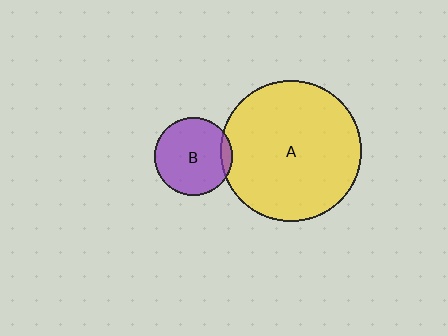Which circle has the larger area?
Circle A (yellow).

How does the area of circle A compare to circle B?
Approximately 3.3 times.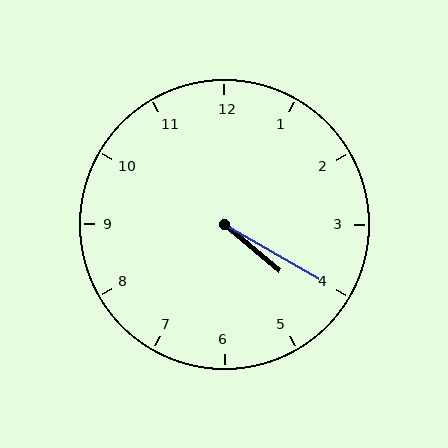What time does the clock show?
4:20.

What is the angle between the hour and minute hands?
Approximately 10 degrees.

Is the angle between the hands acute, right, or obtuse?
It is acute.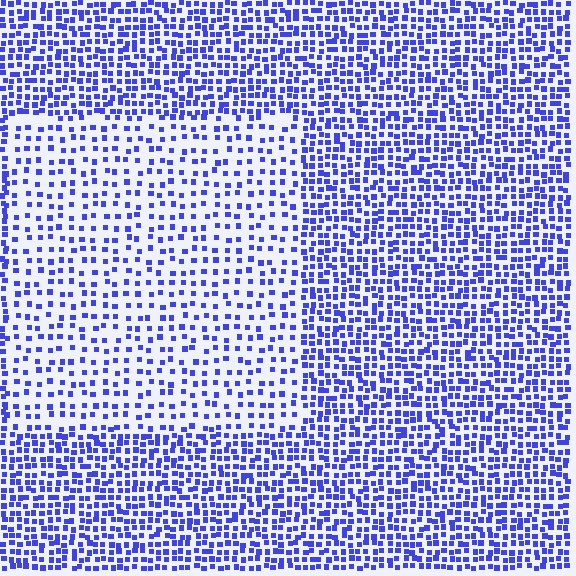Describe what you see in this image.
The image contains small blue elements arranged at two different densities. A rectangle-shaped region is visible where the elements are less densely packed than the surrounding area.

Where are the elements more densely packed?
The elements are more densely packed outside the rectangle boundary.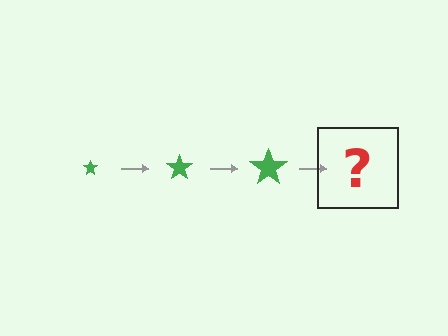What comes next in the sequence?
The next element should be a green star, larger than the previous one.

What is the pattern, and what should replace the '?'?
The pattern is that the star gets progressively larger each step. The '?' should be a green star, larger than the previous one.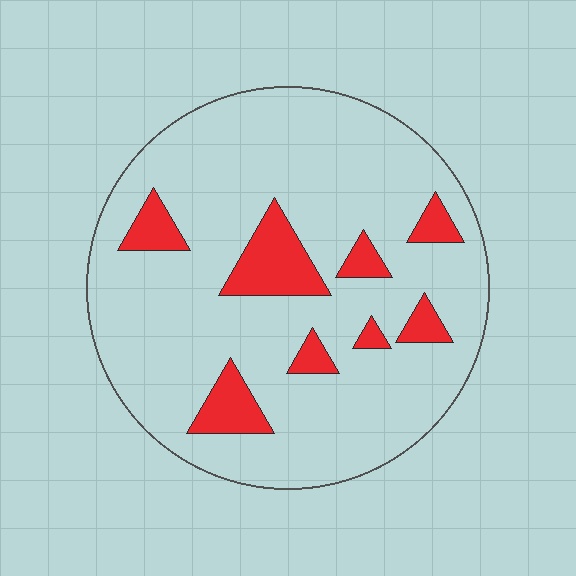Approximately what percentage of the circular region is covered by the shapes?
Approximately 15%.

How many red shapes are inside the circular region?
8.